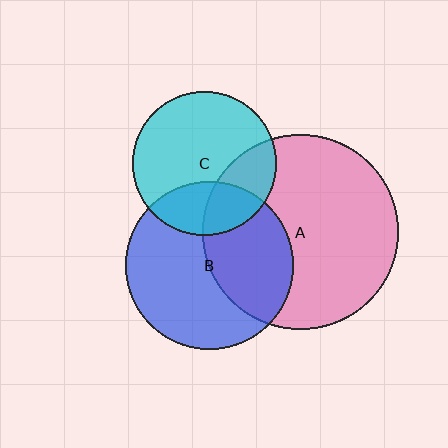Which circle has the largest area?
Circle A (pink).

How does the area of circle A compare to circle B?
Approximately 1.3 times.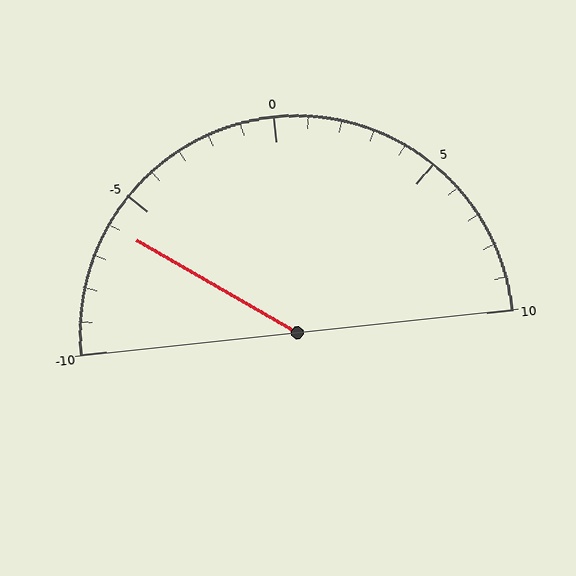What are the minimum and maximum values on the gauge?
The gauge ranges from -10 to 10.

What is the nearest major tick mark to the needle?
The nearest major tick mark is -5.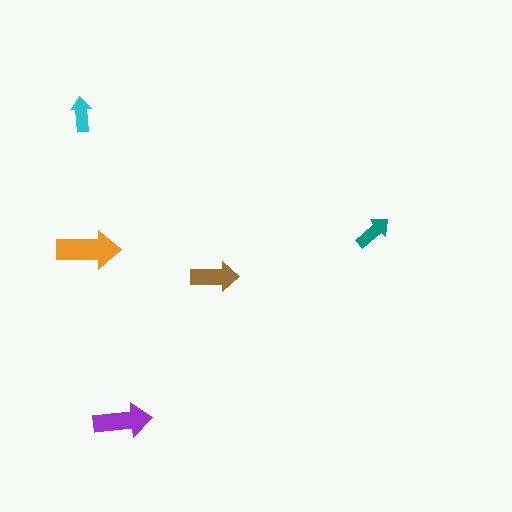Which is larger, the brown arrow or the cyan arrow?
The brown one.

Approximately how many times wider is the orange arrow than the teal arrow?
About 1.5 times wider.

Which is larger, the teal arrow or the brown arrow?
The brown one.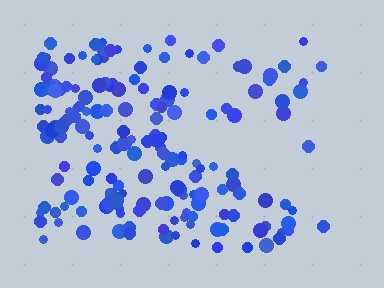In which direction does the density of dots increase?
From right to left, with the left side densest.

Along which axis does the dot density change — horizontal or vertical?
Horizontal.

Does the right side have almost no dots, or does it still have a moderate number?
Still a moderate number, just noticeably fewer than the left.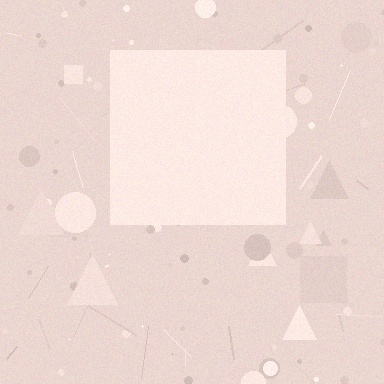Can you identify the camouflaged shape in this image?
The camouflaged shape is a square.